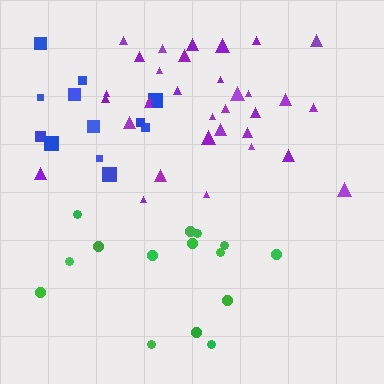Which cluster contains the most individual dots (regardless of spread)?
Purple (33).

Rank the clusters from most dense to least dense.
purple, blue, green.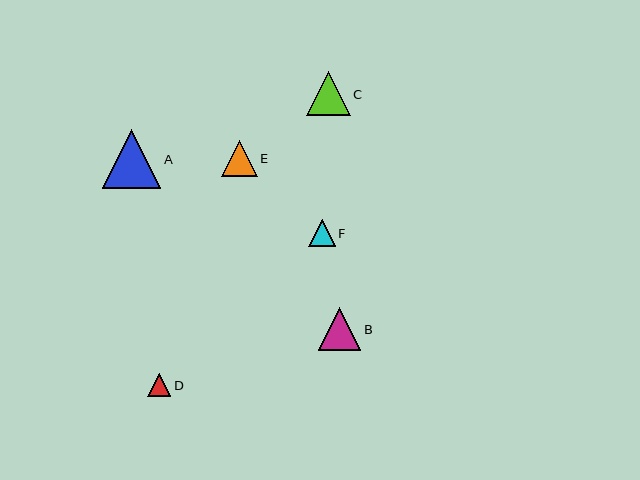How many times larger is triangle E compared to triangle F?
Triangle E is approximately 1.3 times the size of triangle F.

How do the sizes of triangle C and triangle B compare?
Triangle C and triangle B are approximately the same size.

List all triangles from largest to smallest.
From largest to smallest: A, C, B, E, F, D.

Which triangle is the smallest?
Triangle D is the smallest with a size of approximately 23 pixels.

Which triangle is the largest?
Triangle A is the largest with a size of approximately 58 pixels.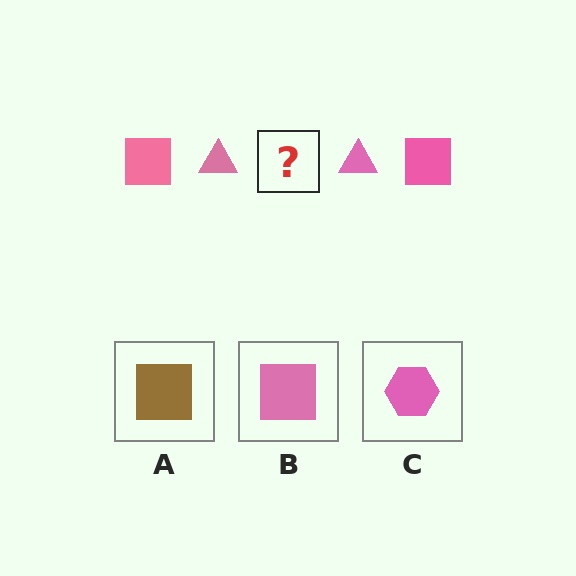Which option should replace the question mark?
Option B.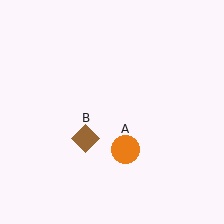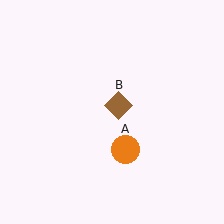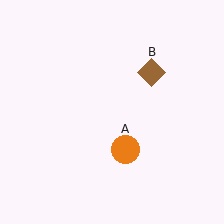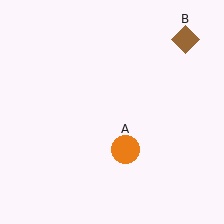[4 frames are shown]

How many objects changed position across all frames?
1 object changed position: brown diamond (object B).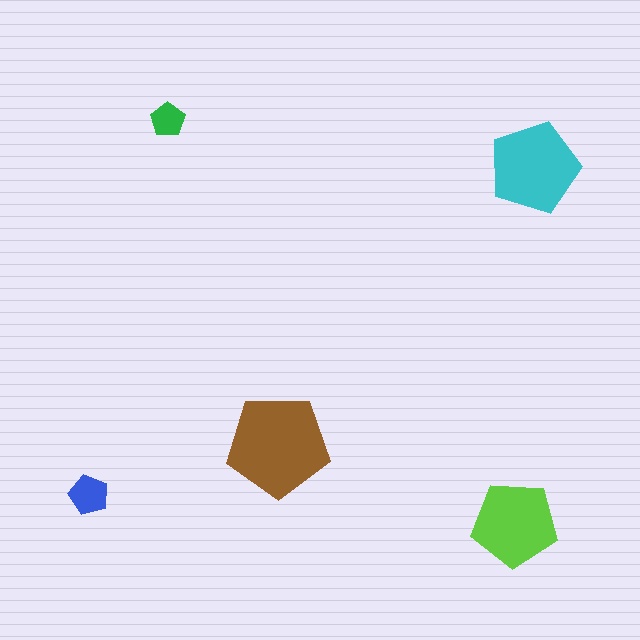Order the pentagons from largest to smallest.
the brown one, the cyan one, the lime one, the blue one, the green one.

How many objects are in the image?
There are 5 objects in the image.